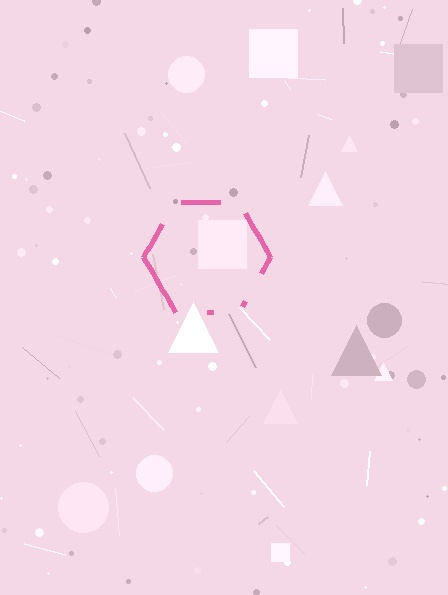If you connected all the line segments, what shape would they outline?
They would outline a hexagon.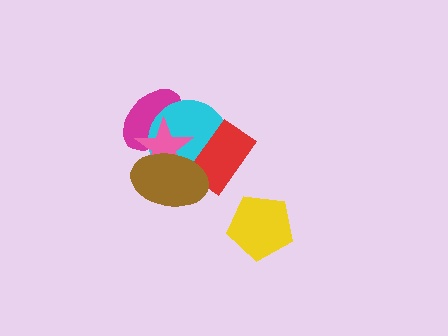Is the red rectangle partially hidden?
Yes, it is partially covered by another shape.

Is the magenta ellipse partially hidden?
Yes, it is partially covered by another shape.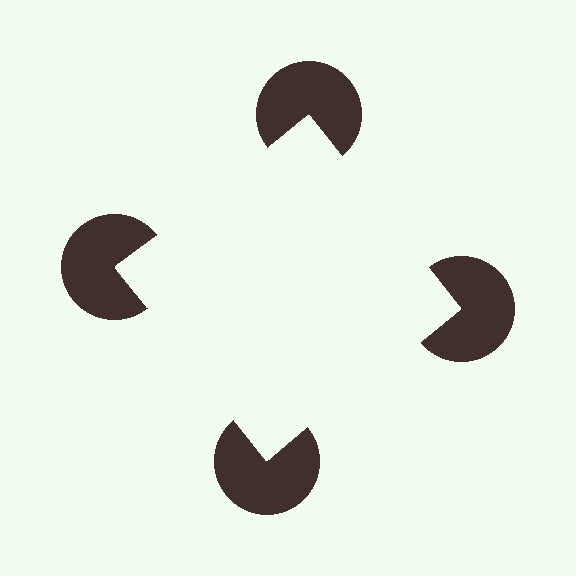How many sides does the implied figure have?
4 sides.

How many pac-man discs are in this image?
There are 4 — one at each vertex of the illusory square.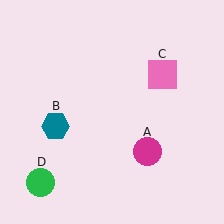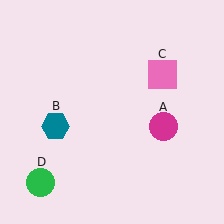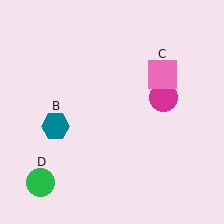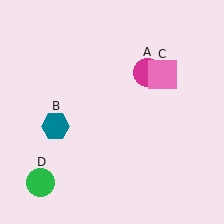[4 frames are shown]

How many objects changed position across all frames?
1 object changed position: magenta circle (object A).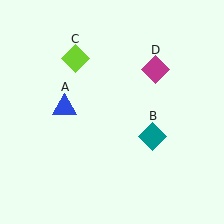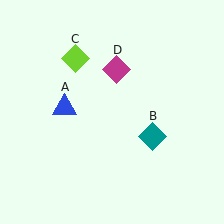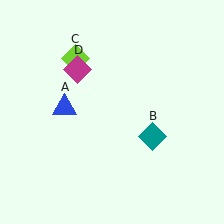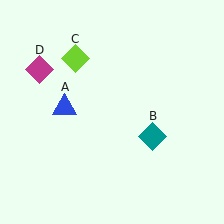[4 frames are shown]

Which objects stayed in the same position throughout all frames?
Blue triangle (object A) and teal diamond (object B) and lime diamond (object C) remained stationary.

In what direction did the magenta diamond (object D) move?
The magenta diamond (object D) moved left.